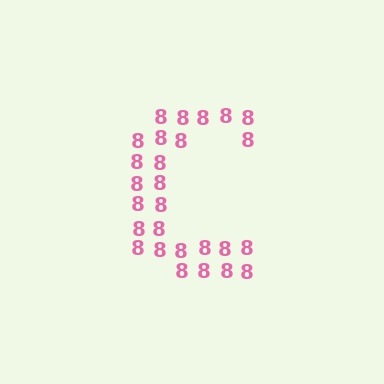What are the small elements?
The small elements are digit 8's.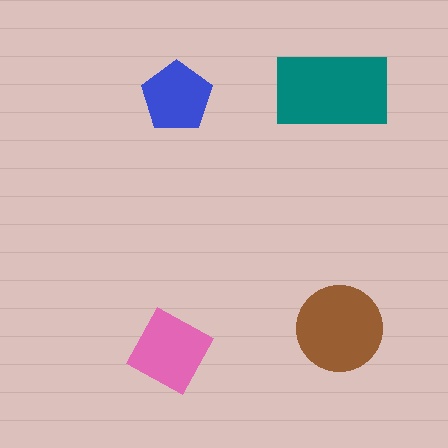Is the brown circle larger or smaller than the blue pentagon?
Larger.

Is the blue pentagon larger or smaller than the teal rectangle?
Smaller.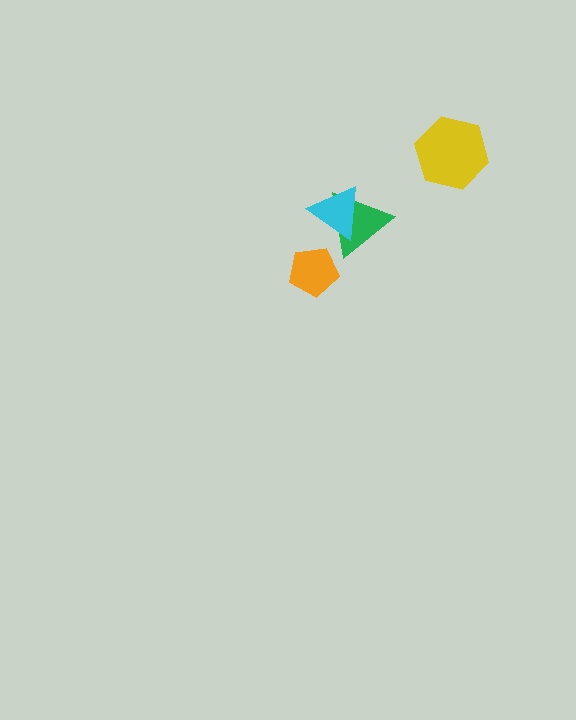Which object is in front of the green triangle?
The cyan triangle is in front of the green triangle.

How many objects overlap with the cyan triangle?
1 object overlaps with the cyan triangle.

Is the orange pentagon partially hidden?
No, no other shape covers it.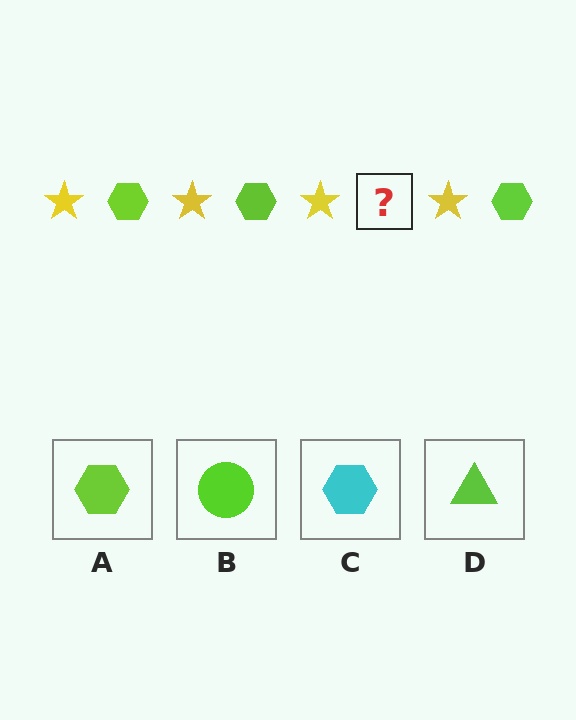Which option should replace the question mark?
Option A.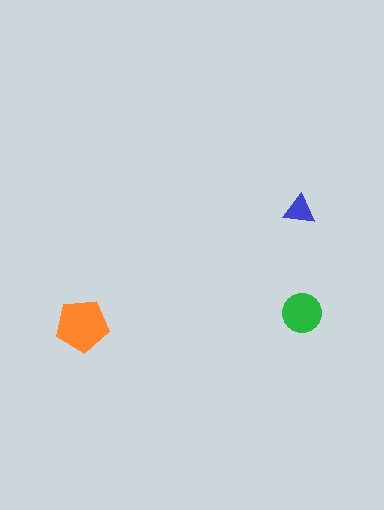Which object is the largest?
The orange pentagon.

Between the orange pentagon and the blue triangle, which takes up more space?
The orange pentagon.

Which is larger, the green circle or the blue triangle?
The green circle.